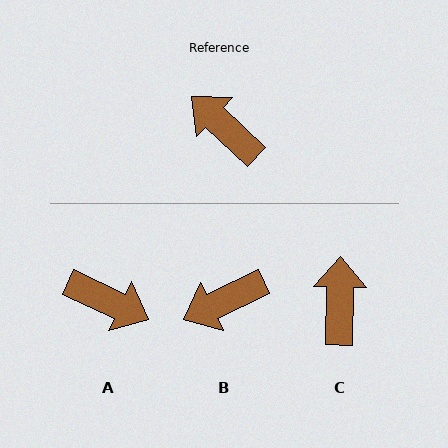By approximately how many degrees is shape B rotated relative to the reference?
Approximately 68 degrees counter-clockwise.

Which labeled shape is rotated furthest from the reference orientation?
A, about 162 degrees away.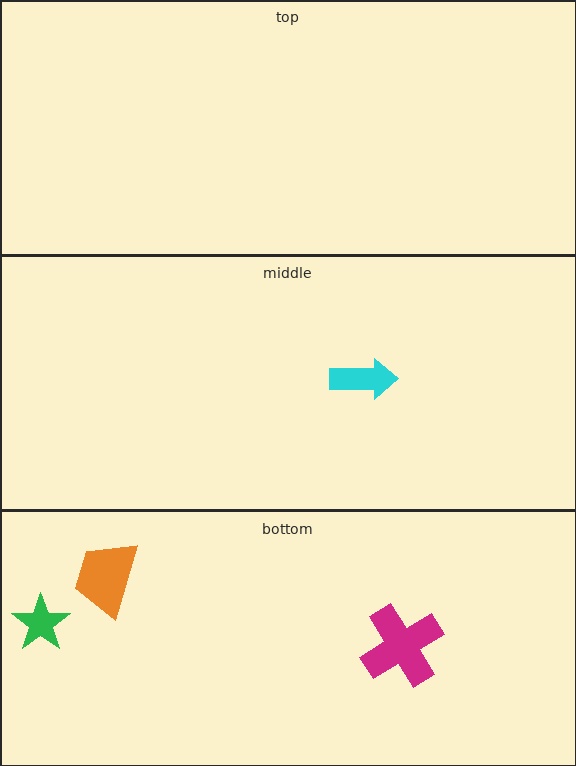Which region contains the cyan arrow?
The middle region.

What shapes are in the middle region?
The cyan arrow.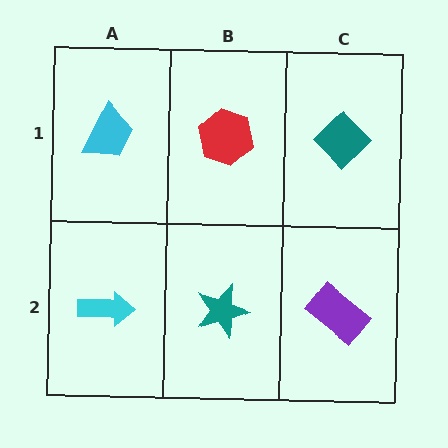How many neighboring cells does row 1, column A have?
2.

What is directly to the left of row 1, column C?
A red hexagon.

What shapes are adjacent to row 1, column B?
A teal star (row 2, column B), a cyan trapezoid (row 1, column A), a teal diamond (row 1, column C).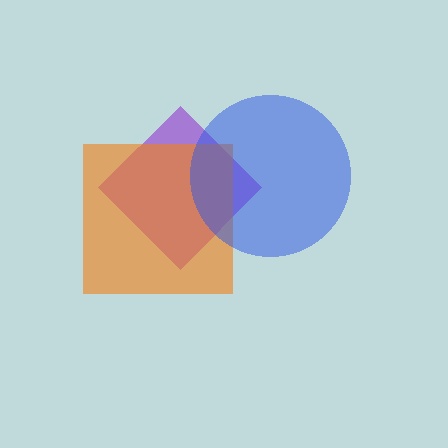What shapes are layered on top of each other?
The layered shapes are: a purple diamond, an orange square, a blue circle.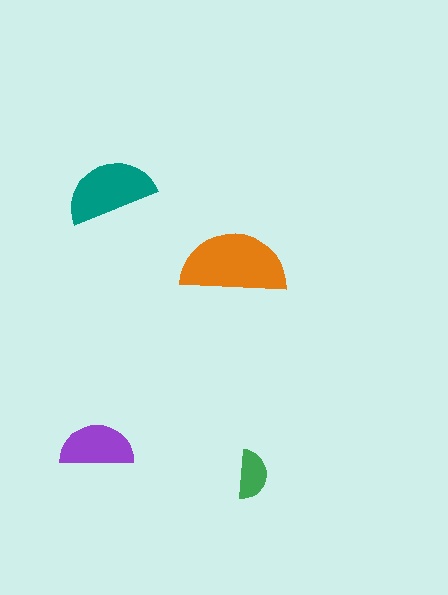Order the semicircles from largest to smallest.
the orange one, the teal one, the purple one, the green one.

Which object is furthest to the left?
The purple semicircle is leftmost.